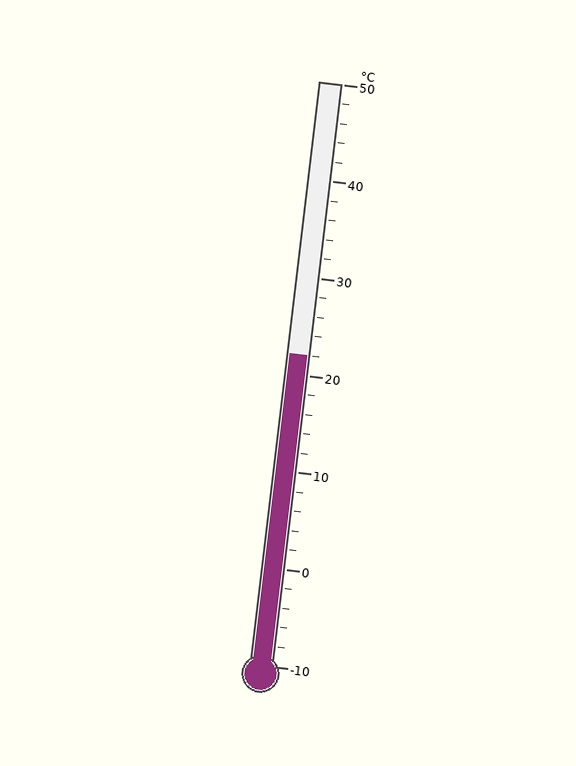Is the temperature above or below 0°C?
The temperature is above 0°C.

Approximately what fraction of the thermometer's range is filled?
The thermometer is filled to approximately 55% of its range.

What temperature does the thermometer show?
The thermometer shows approximately 22°C.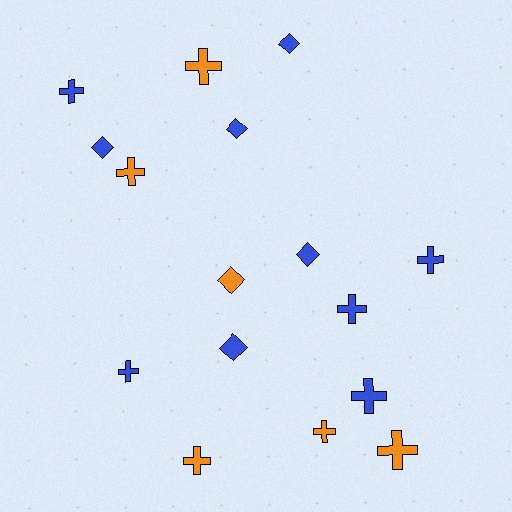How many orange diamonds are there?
There is 1 orange diamond.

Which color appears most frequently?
Blue, with 10 objects.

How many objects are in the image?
There are 16 objects.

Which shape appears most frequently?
Cross, with 10 objects.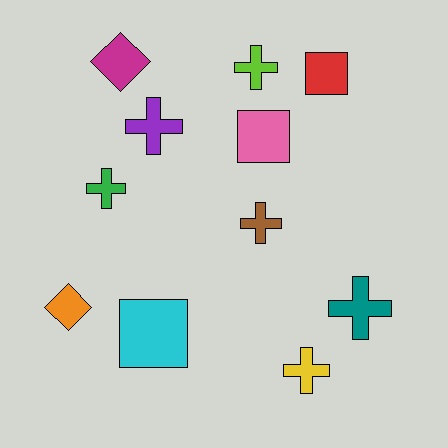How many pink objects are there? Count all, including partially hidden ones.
There is 1 pink object.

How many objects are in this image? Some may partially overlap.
There are 11 objects.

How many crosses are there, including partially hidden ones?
There are 6 crosses.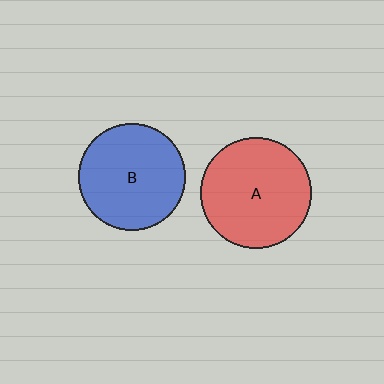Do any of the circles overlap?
No, none of the circles overlap.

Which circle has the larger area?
Circle A (red).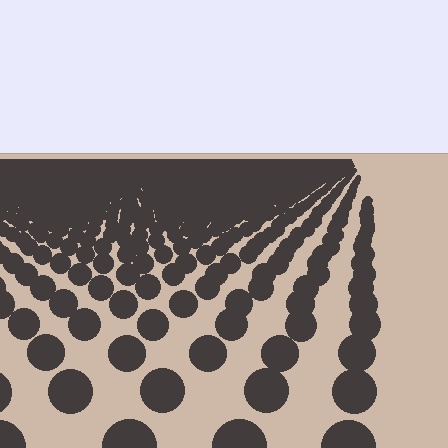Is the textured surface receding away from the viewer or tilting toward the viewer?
The surface is receding away from the viewer. Texture elements get smaller and denser toward the top.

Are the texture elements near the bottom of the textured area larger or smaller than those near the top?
Larger. Near the bottom, elements are closer to the viewer and appear at a bigger on-screen size.